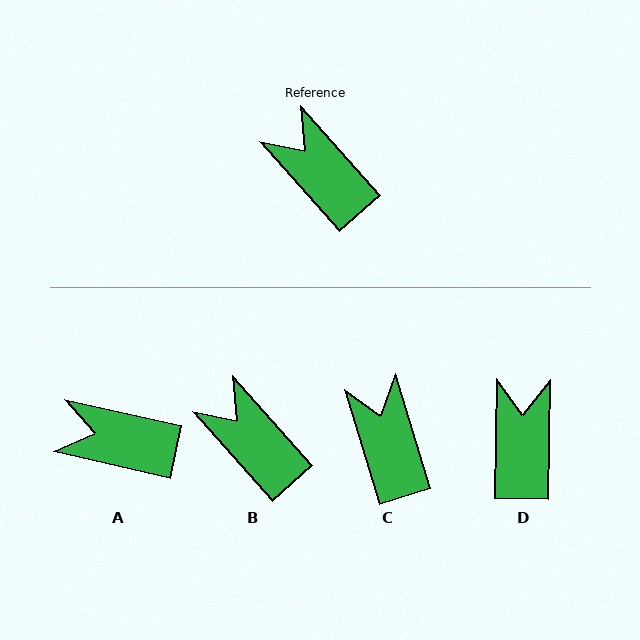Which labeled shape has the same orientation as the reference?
B.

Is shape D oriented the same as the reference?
No, it is off by about 42 degrees.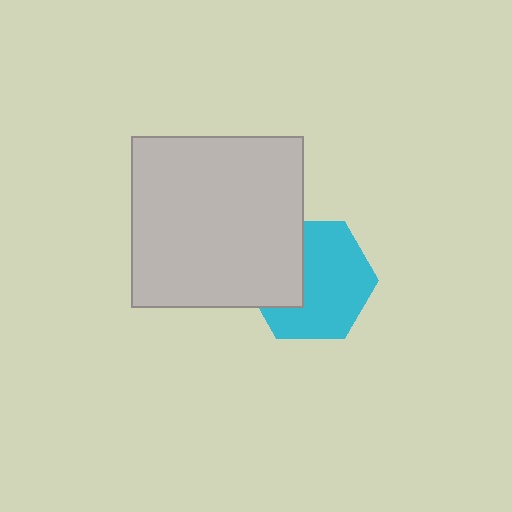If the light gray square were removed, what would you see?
You would see the complete cyan hexagon.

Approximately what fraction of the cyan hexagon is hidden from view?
Roughly 33% of the cyan hexagon is hidden behind the light gray square.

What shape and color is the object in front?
The object in front is a light gray square.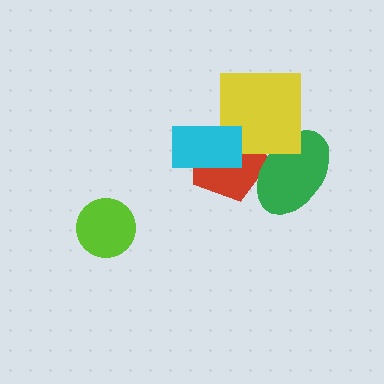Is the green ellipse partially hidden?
Yes, it is partially covered by another shape.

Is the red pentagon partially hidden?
Yes, it is partially covered by another shape.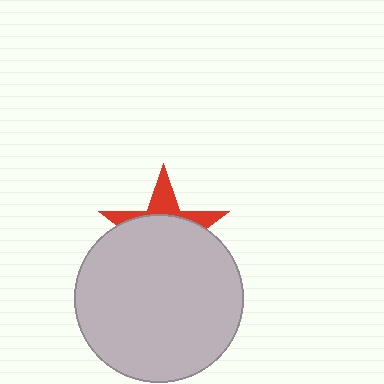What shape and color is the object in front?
The object in front is a light gray circle.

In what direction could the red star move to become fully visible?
The red star could move up. That would shift it out from behind the light gray circle entirely.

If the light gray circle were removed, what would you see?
You would see the complete red star.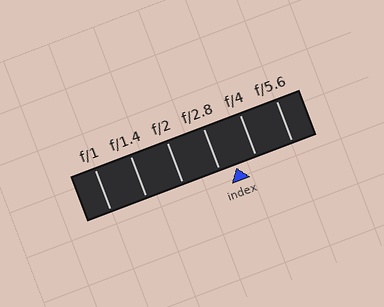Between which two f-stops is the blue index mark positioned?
The index mark is between f/2.8 and f/4.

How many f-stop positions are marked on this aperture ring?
There are 6 f-stop positions marked.